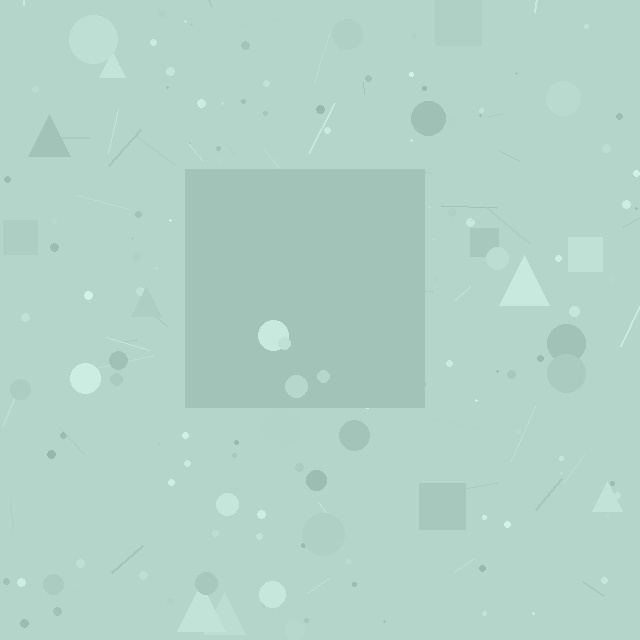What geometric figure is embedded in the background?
A square is embedded in the background.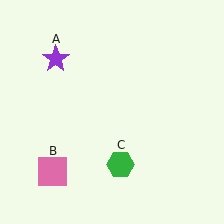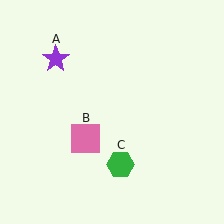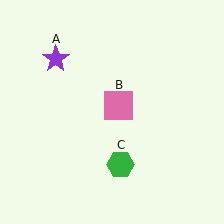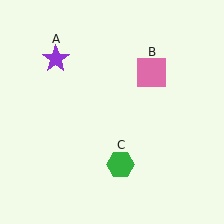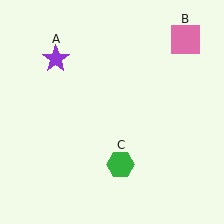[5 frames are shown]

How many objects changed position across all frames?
1 object changed position: pink square (object B).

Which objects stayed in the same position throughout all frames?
Purple star (object A) and green hexagon (object C) remained stationary.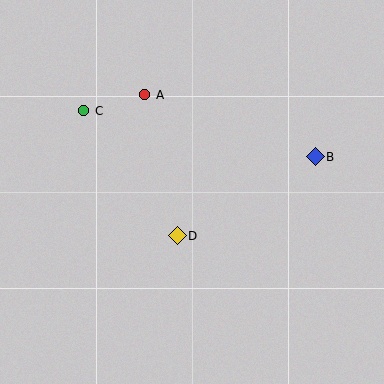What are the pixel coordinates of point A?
Point A is at (145, 95).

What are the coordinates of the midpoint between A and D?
The midpoint between A and D is at (161, 165).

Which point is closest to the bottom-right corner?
Point B is closest to the bottom-right corner.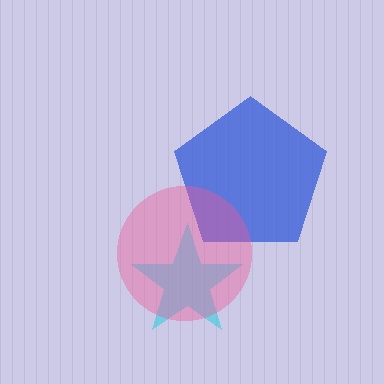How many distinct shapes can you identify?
There are 3 distinct shapes: a cyan star, a blue pentagon, a pink circle.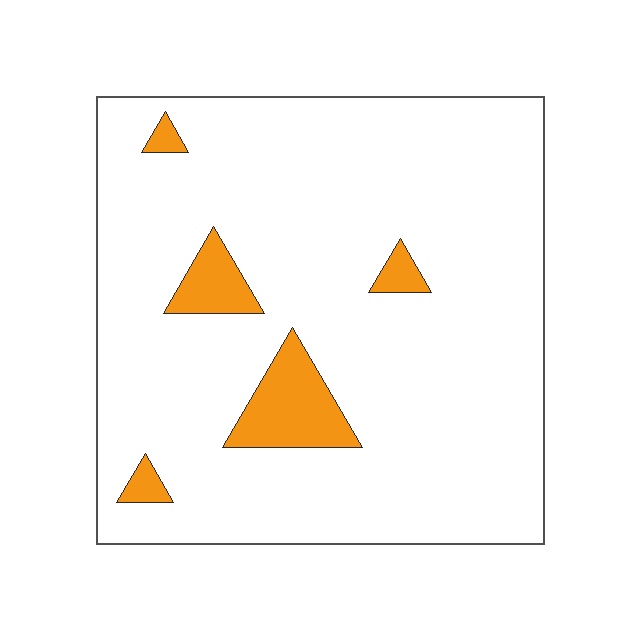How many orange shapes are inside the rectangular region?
5.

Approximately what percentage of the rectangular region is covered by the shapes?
Approximately 10%.